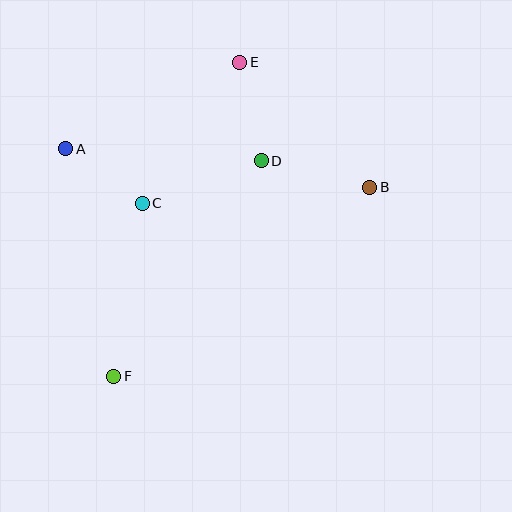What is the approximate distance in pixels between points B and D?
The distance between B and D is approximately 112 pixels.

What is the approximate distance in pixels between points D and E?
The distance between D and E is approximately 101 pixels.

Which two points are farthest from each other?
Points E and F are farthest from each other.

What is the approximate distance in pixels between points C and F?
The distance between C and F is approximately 175 pixels.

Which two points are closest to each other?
Points A and C are closest to each other.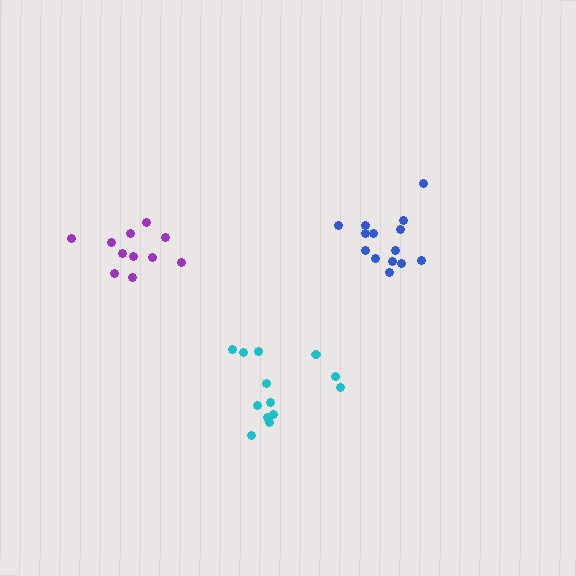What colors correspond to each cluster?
The clusters are colored: purple, cyan, blue.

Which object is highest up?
The purple cluster is topmost.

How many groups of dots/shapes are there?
There are 3 groups.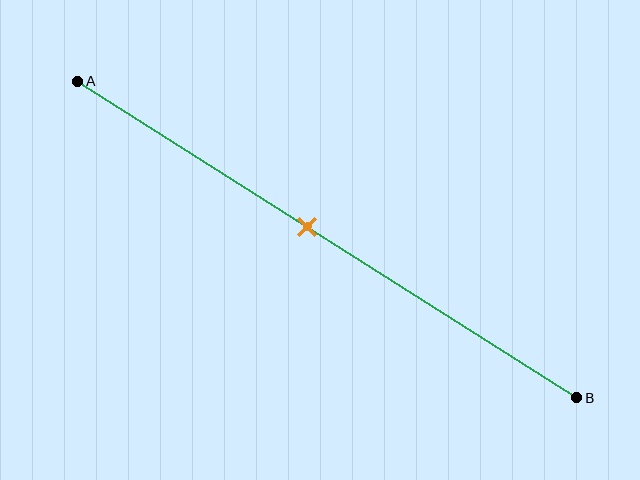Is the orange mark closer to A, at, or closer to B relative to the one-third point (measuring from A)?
The orange mark is closer to point B than the one-third point of segment AB.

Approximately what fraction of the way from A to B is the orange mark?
The orange mark is approximately 45% of the way from A to B.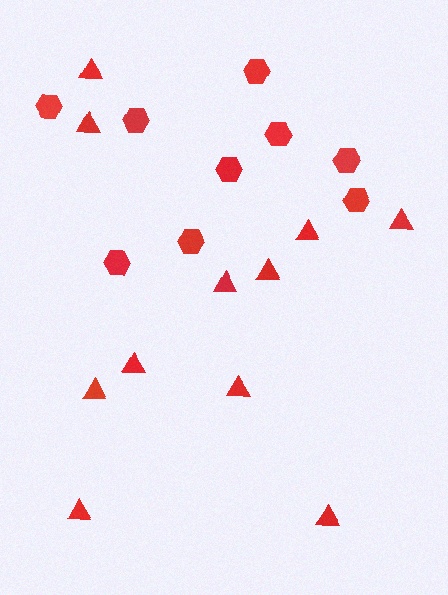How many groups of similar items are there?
There are 2 groups: one group of hexagons (9) and one group of triangles (11).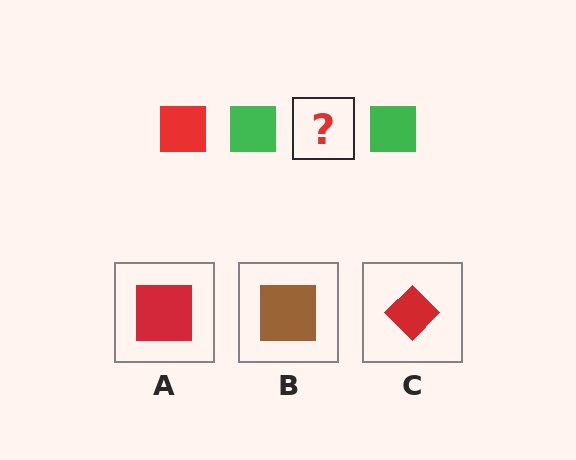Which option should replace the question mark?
Option A.